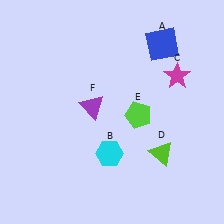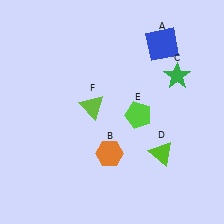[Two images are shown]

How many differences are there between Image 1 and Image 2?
There are 3 differences between the two images.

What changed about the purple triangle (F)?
In Image 1, F is purple. In Image 2, it changed to lime.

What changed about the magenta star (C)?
In Image 1, C is magenta. In Image 2, it changed to green.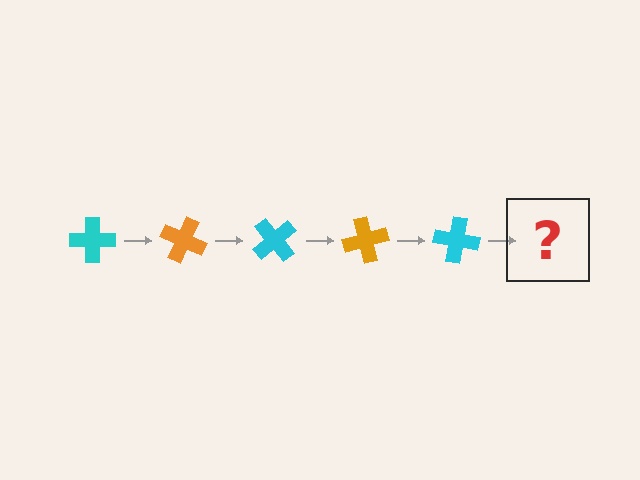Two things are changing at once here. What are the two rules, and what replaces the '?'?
The two rules are that it rotates 25 degrees each step and the color cycles through cyan and orange. The '?' should be an orange cross, rotated 125 degrees from the start.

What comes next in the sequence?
The next element should be an orange cross, rotated 125 degrees from the start.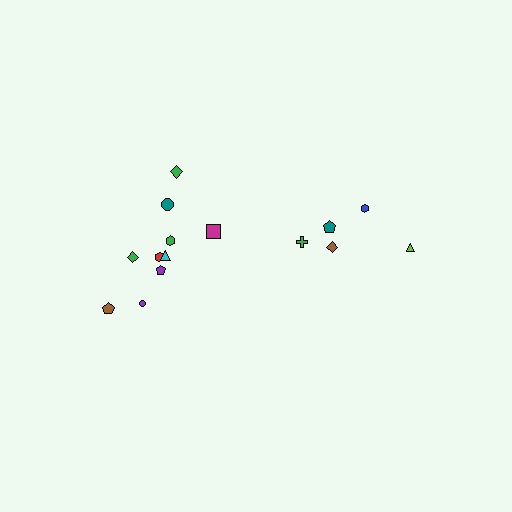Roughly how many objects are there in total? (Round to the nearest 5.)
Roughly 15 objects in total.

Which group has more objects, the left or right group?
The left group.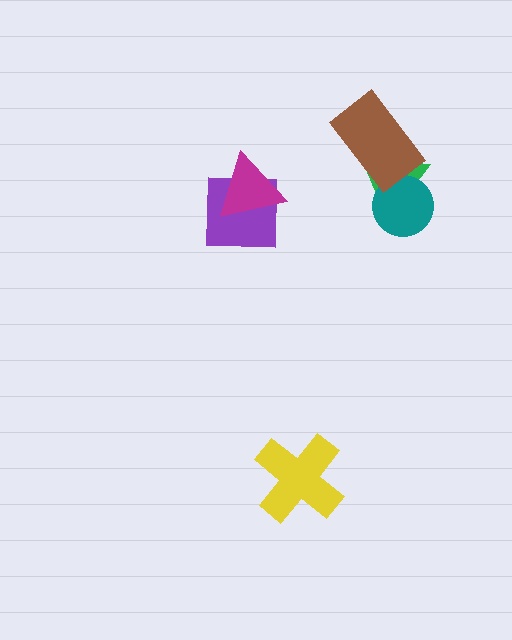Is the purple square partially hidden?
Yes, it is partially covered by another shape.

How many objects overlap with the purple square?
1 object overlaps with the purple square.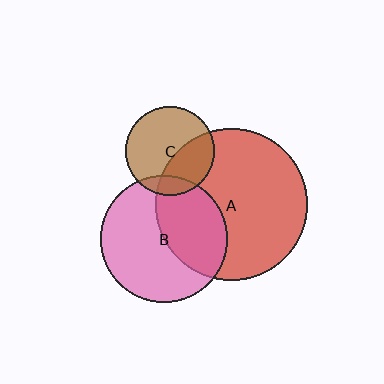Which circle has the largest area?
Circle A (red).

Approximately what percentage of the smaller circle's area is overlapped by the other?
Approximately 15%.